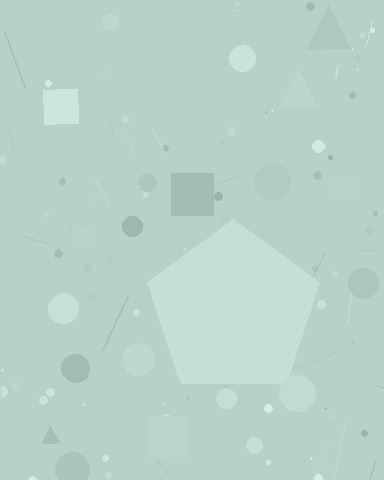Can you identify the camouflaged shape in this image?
The camouflaged shape is a pentagon.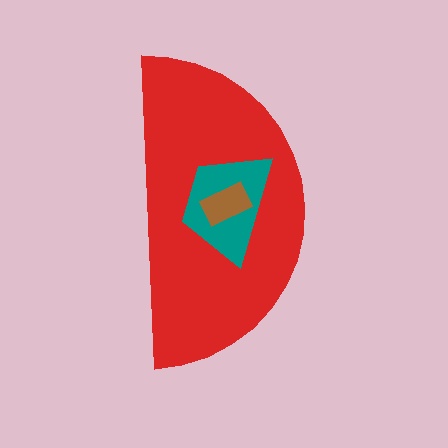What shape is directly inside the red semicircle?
The teal trapezoid.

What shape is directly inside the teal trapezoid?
The brown rectangle.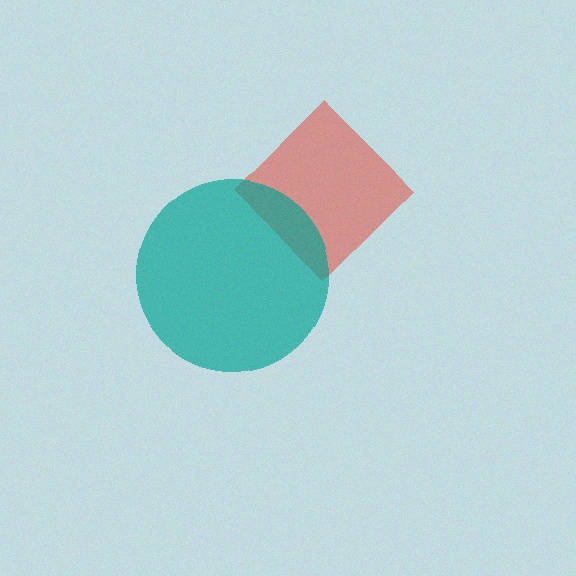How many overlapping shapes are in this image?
There are 2 overlapping shapes in the image.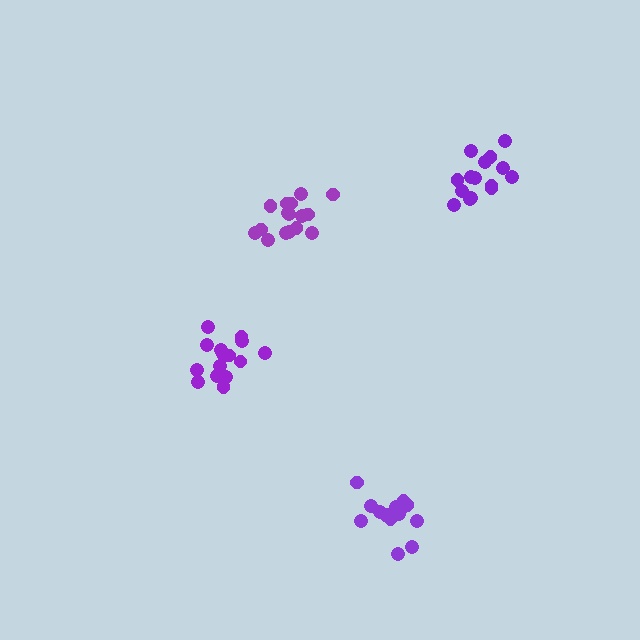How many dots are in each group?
Group 1: 15 dots, Group 2: 16 dots, Group 3: 16 dots, Group 4: 17 dots (64 total).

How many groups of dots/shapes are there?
There are 4 groups.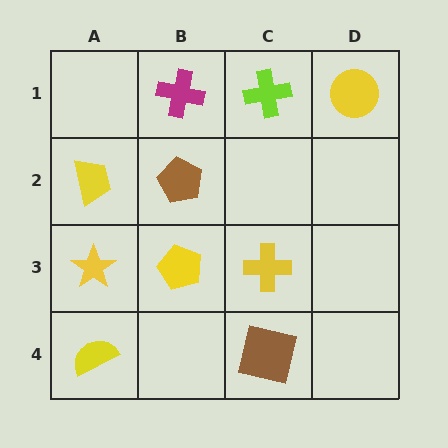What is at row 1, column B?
A magenta cross.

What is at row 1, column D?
A yellow circle.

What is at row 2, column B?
A brown pentagon.